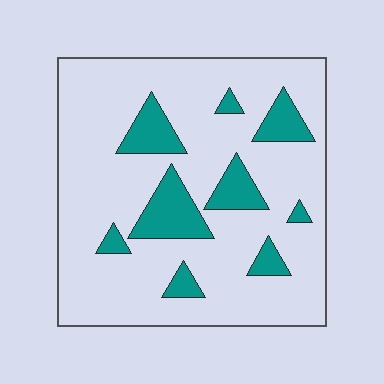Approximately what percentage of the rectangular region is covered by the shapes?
Approximately 15%.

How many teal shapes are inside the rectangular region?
9.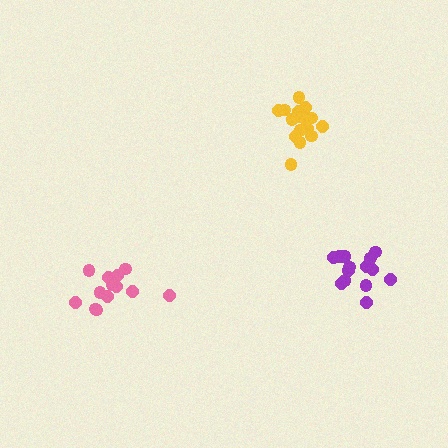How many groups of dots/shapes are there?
There are 3 groups.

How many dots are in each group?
Group 1: 15 dots, Group 2: 16 dots, Group 3: 13 dots (44 total).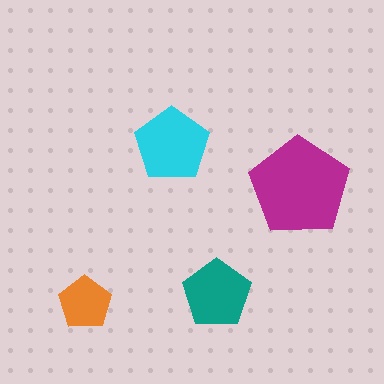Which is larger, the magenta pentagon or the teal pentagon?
The magenta one.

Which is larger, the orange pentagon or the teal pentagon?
The teal one.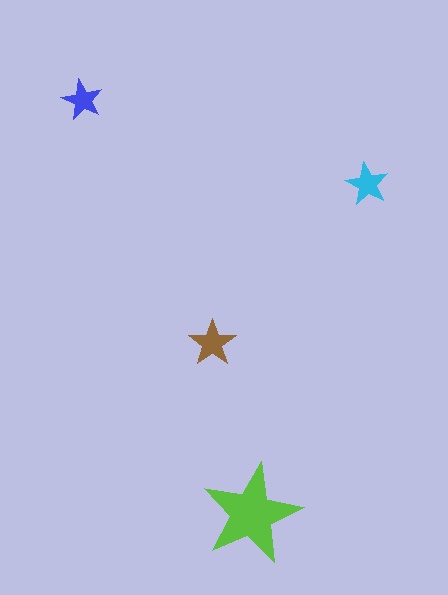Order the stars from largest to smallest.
the lime one, the brown one, the cyan one, the blue one.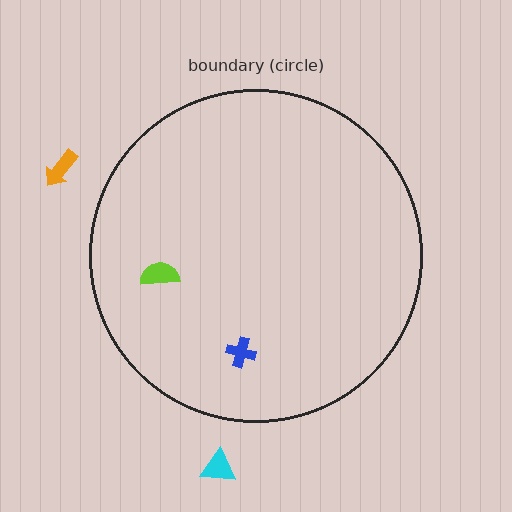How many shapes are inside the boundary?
2 inside, 2 outside.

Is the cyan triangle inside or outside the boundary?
Outside.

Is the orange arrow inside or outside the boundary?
Outside.